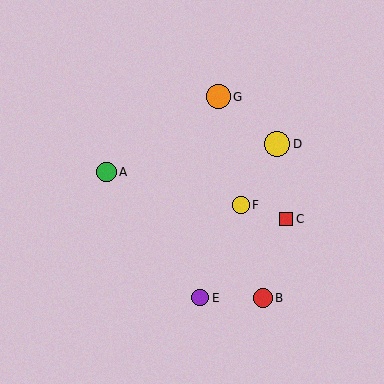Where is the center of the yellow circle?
The center of the yellow circle is at (241, 205).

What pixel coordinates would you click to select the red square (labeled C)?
Click at (286, 219) to select the red square C.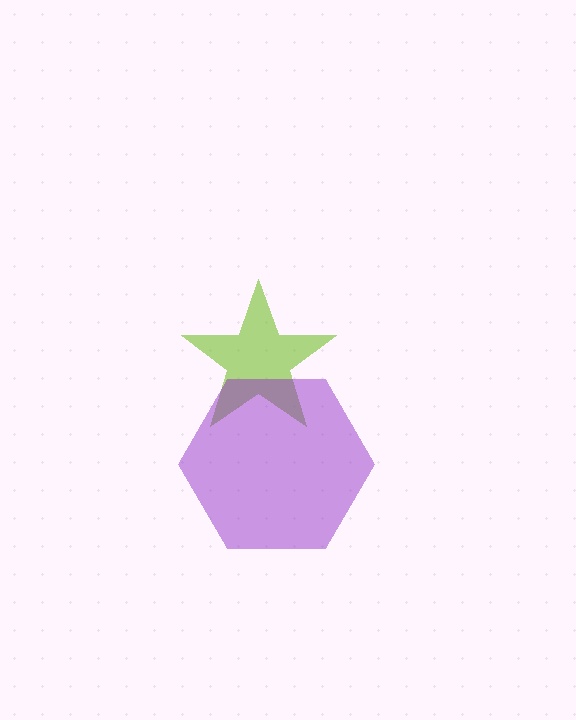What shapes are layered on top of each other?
The layered shapes are: a lime star, a purple hexagon.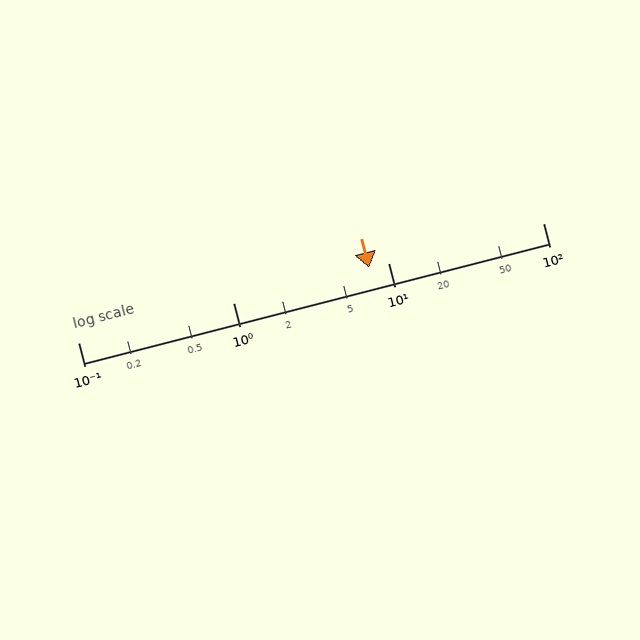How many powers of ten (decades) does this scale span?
The scale spans 3 decades, from 0.1 to 100.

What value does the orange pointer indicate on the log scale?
The pointer indicates approximately 7.5.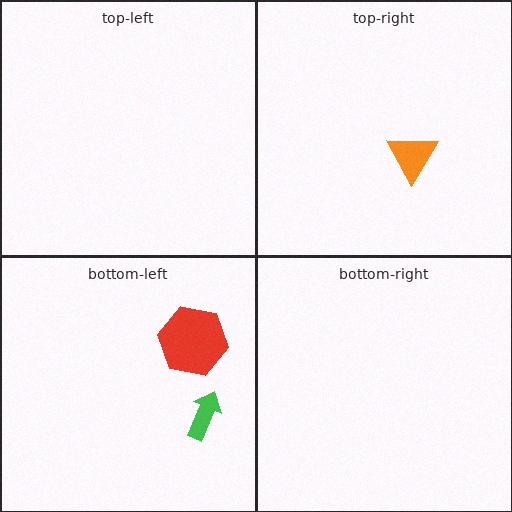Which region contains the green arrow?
The bottom-left region.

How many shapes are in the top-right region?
1.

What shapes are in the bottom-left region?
The red hexagon, the green arrow.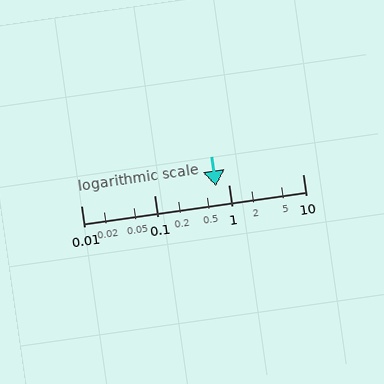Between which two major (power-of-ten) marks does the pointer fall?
The pointer is between 0.1 and 1.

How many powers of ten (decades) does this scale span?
The scale spans 3 decades, from 0.01 to 10.